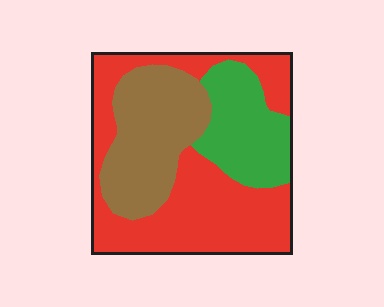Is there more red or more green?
Red.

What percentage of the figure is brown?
Brown covers about 30% of the figure.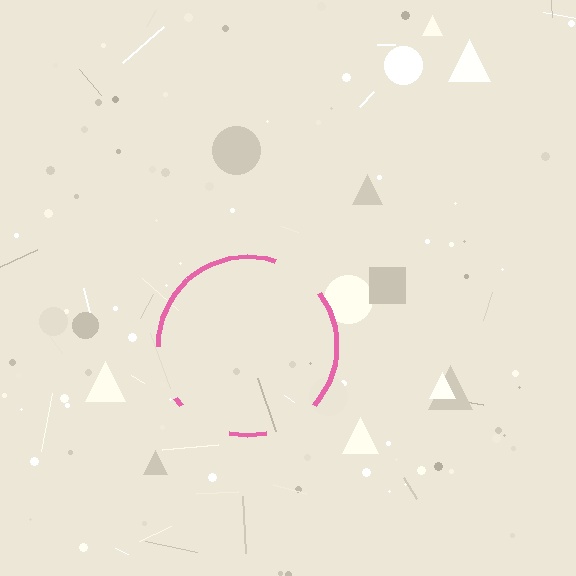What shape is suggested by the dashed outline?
The dashed outline suggests a circle.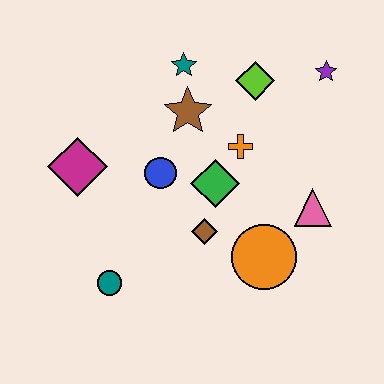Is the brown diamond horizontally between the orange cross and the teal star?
Yes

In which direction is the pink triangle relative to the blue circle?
The pink triangle is to the right of the blue circle.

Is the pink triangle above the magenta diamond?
No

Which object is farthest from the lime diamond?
The teal circle is farthest from the lime diamond.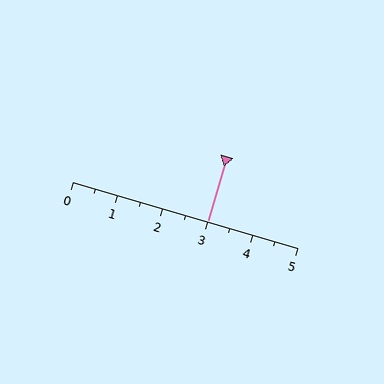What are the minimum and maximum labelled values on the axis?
The axis runs from 0 to 5.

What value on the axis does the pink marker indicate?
The marker indicates approximately 3.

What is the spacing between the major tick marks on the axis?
The major ticks are spaced 1 apart.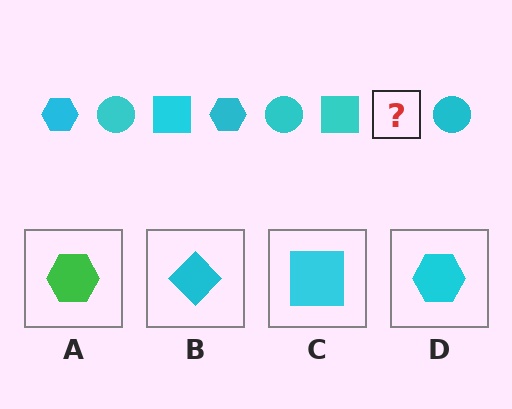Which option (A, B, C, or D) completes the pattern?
D.